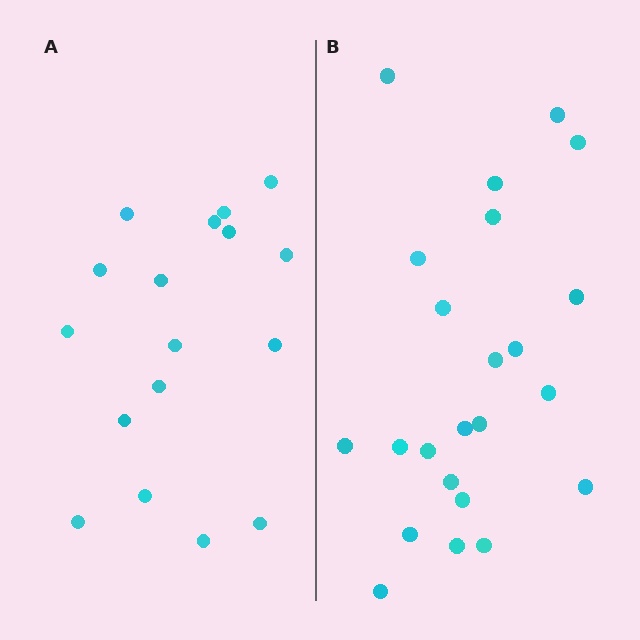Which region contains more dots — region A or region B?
Region B (the right region) has more dots.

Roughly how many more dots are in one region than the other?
Region B has about 6 more dots than region A.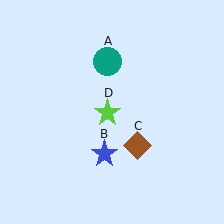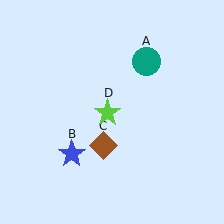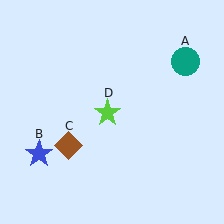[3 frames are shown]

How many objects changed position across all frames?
3 objects changed position: teal circle (object A), blue star (object B), brown diamond (object C).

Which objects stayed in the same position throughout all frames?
Lime star (object D) remained stationary.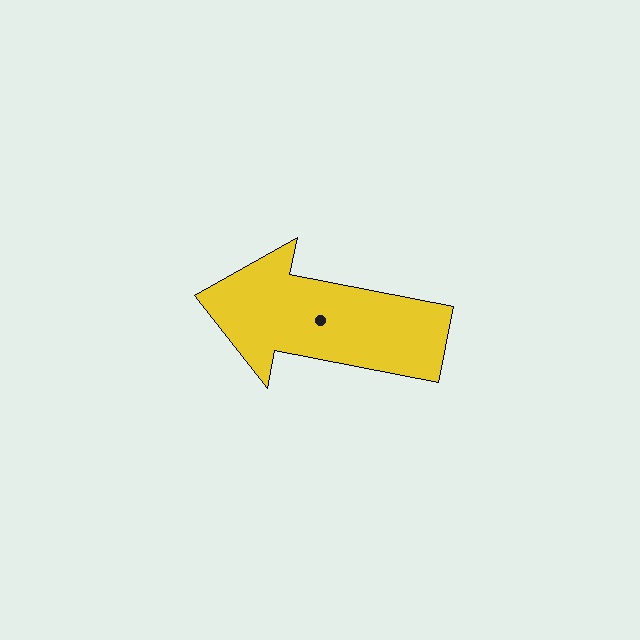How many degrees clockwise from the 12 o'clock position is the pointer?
Approximately 281 degrees.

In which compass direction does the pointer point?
West.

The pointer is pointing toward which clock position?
Roughly 9 o'clock.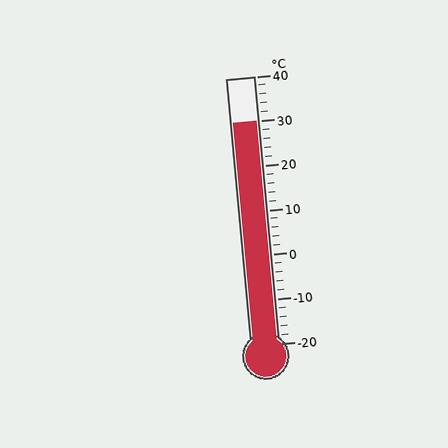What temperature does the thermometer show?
The thermometer shows approximately 30°C.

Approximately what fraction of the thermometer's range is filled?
The thermometer is filled to approximately 85% of its range.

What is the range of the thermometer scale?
The thermometer scale ranges from -20°C to 40°C.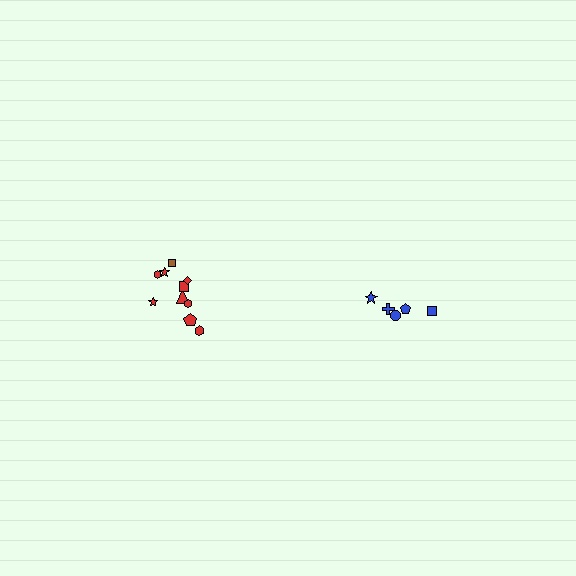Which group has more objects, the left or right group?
The left group.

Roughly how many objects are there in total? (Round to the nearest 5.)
Roughly 15 objects in total.